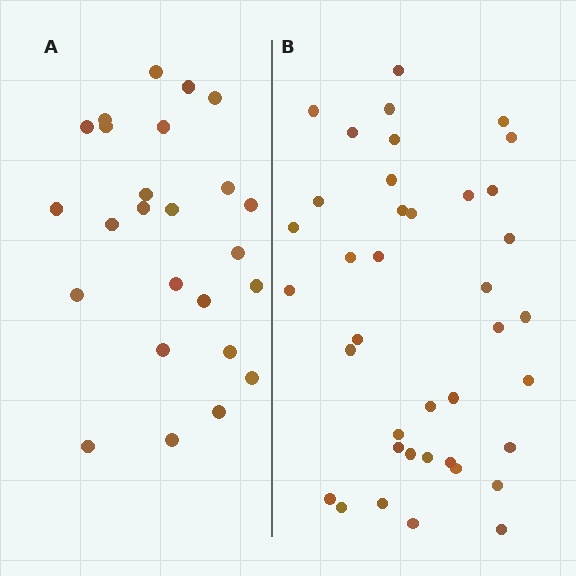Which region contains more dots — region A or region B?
Region B (the right region) has more dots.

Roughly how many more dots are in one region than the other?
Region B has approximately 15 more dots than region A.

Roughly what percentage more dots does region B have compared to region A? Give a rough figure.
About 55% more.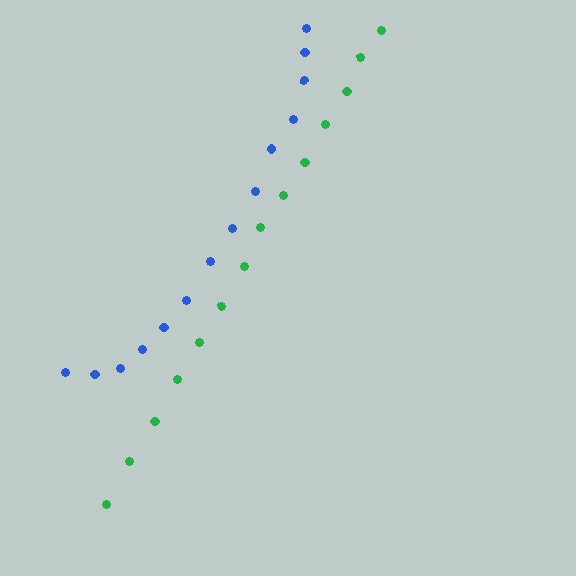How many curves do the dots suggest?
There are 2 distinct paths.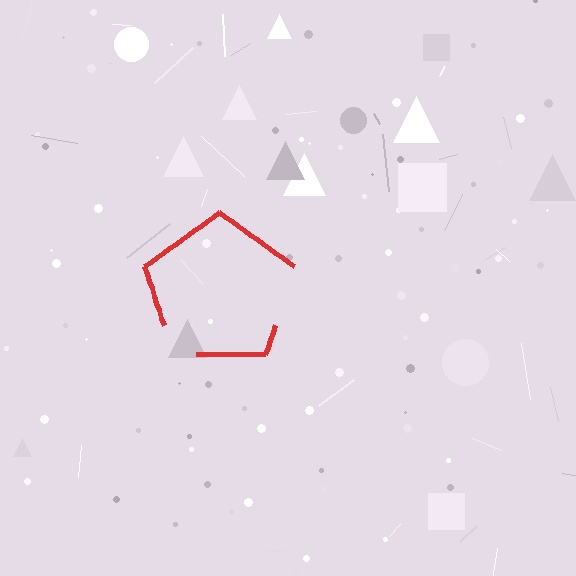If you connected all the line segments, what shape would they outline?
They would outline a pentagon.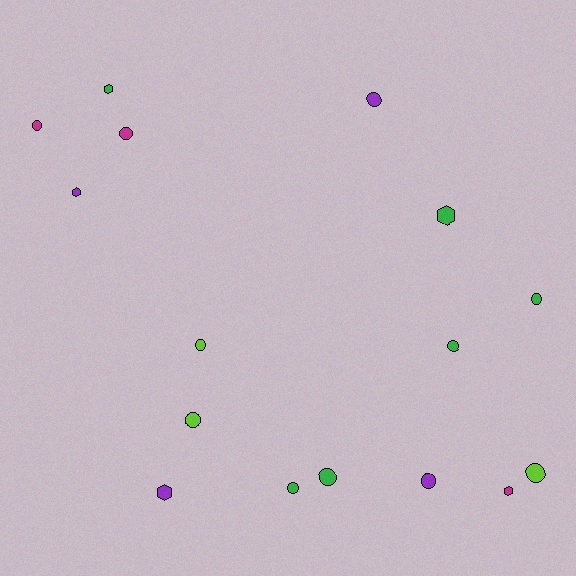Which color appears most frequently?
Green, with 6 objects.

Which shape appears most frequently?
Circle, with 11 objects.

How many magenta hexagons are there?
There is 1 magenta hexagon.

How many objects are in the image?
There are 16 objects.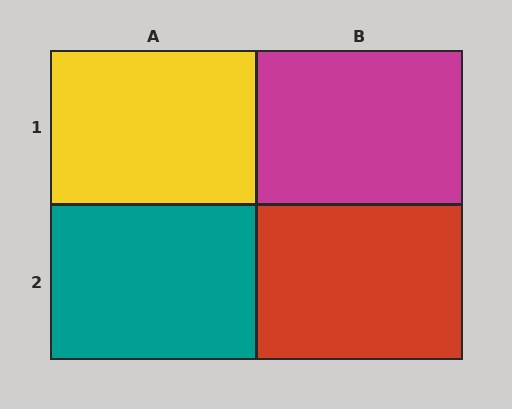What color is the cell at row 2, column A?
Teal.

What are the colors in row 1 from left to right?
Yellow, magenta.